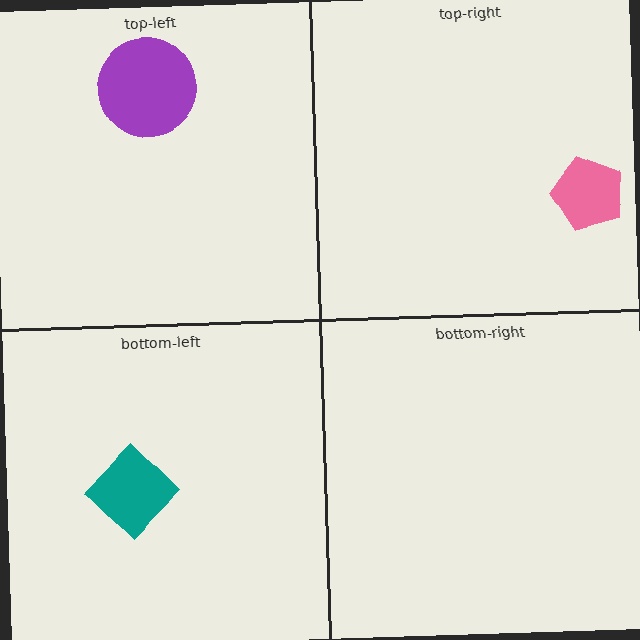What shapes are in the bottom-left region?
The teal diamond.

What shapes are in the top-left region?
The purple circle.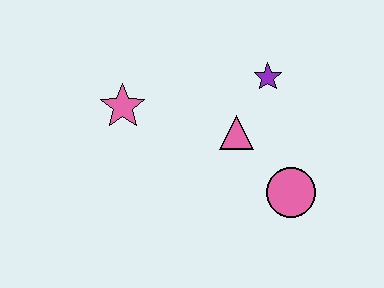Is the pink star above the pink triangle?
Yes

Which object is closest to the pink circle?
The pink triangle is closest to the pink circle.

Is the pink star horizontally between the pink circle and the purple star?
No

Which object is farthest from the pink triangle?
The pink star is farthest from the pink triangle.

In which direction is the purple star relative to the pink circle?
The purple star is above the pink circle.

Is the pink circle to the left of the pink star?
No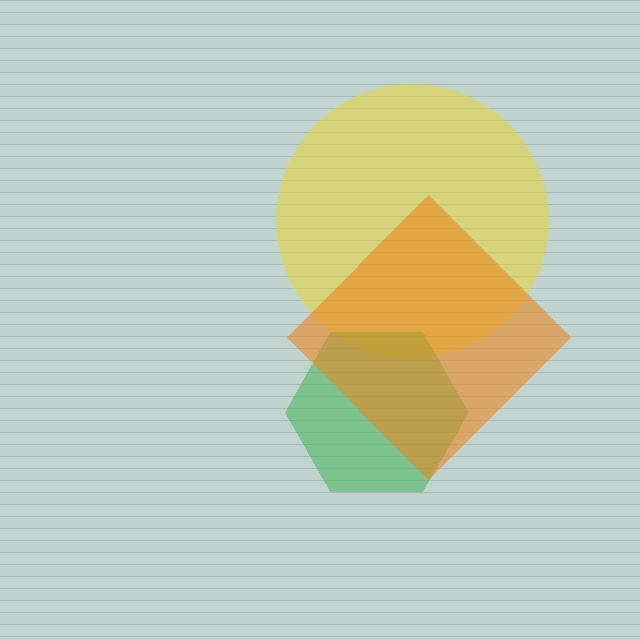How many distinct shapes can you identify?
There are 3 distinct shapes: a yellow circle, a green hexagon, an orange diamond.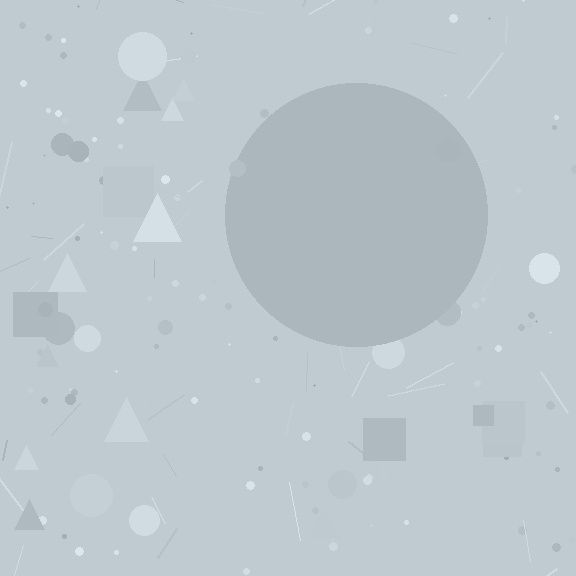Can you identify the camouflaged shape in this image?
The camouflaged shape is a circle.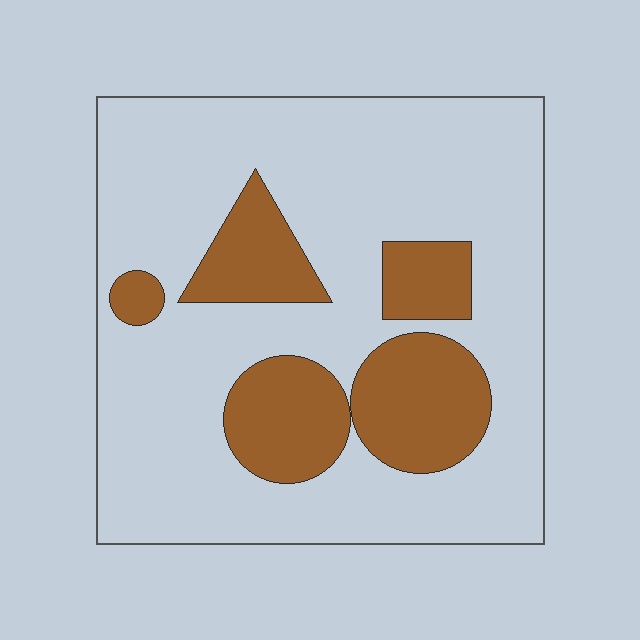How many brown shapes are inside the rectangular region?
5.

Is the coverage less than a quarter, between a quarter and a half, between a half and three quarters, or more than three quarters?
Less than a quarter.